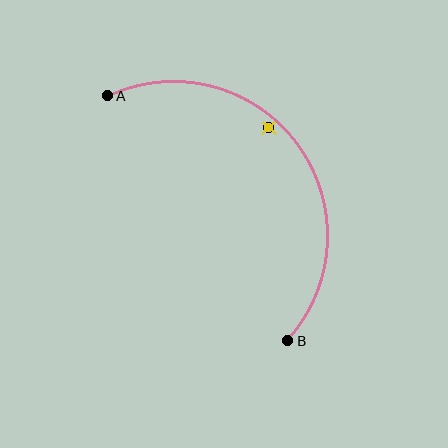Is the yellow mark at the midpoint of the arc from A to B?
No — the yellow mark does not lie on the arc at all. It sits slightly inside the curve.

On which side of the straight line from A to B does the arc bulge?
The arc bulges above and to the right of the straight line connecting A and B.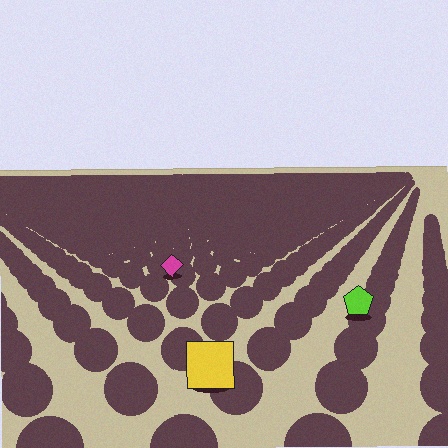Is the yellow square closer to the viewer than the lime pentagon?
Yes. The yellow square is closer — you can tell from the texture gradient: the ground texture is coarser near it.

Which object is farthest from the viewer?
The magenta diamond is farthest from the viewer. It appears smaller and the ground texture around it is denser.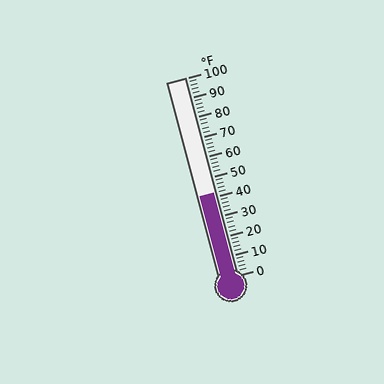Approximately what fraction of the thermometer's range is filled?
The thermometer is filled to approximately 40% of its range.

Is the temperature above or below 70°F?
The temperature is below 70°F.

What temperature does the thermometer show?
The thermometer shows approximately 42°F.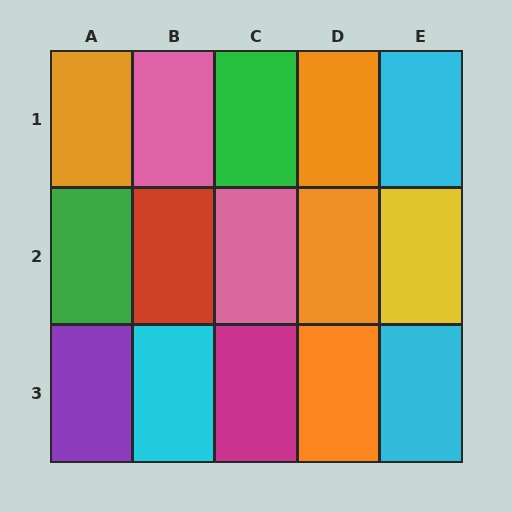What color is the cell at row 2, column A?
Green.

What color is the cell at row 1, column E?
Cyan.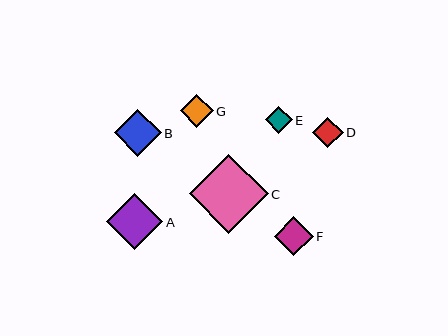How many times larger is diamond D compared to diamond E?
Diamond D is approximately 1.2 times the size of diamond E.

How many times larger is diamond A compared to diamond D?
Diamond A is approximately 1.8 times the size of diamond D.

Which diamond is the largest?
Diamond C is the largest with a size of approximately 79 pixels.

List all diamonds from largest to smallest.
From largest to smallest: C, A, B, F, G, D, E.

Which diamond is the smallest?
Diamond E is the smallest with a size of approximately 27 pixels.